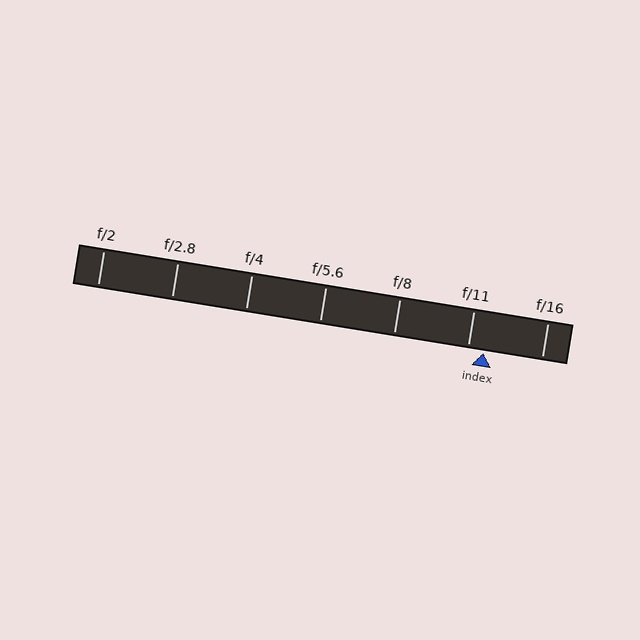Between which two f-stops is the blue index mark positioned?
The index mark is between f/11 and f/16.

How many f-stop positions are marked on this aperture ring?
There are 7 f-stop positions marked.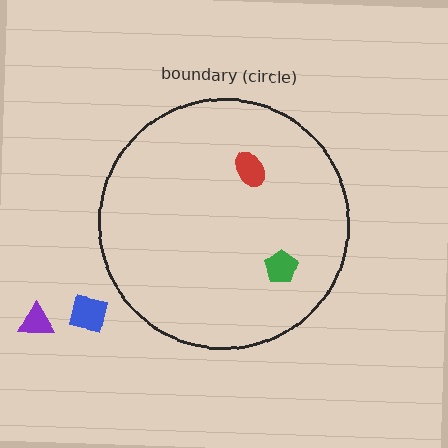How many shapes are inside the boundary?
2 inside, 2 outside.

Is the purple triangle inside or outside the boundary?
Outside.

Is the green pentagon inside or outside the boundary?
Inside.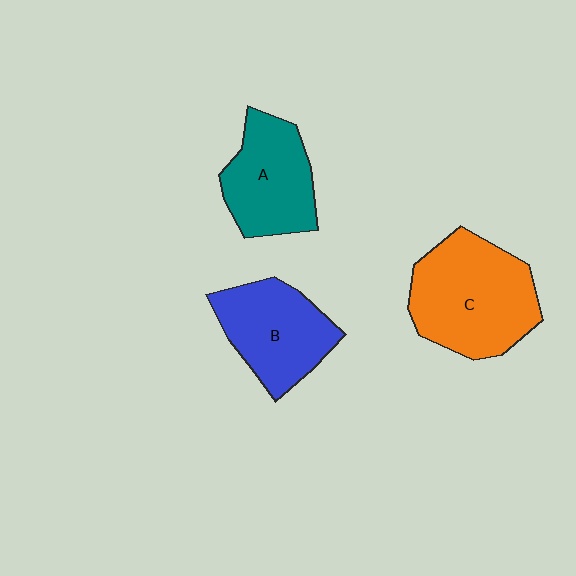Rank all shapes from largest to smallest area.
From largest to smallest: C (orange), B (blue), A (teal).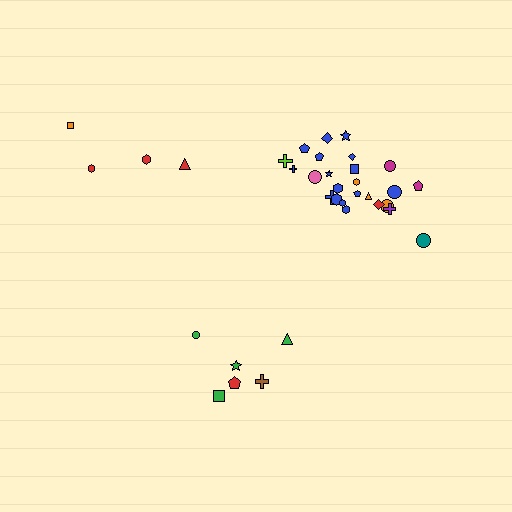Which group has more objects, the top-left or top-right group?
The top-right group.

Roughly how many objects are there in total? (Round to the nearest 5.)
Roughly 35 objects in total.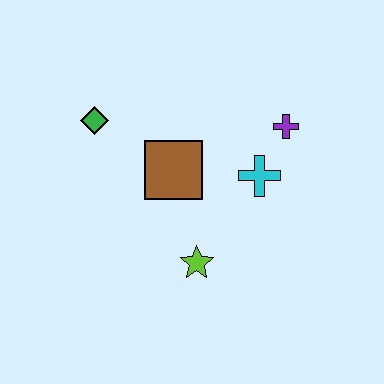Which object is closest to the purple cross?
The cyan cross is closest to the purple cross.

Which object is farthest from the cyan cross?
The green diamond is farthest from the cyan cross.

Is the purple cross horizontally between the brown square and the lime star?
No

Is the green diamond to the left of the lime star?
Yes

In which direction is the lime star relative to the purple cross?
The lime star is below the purple cross.